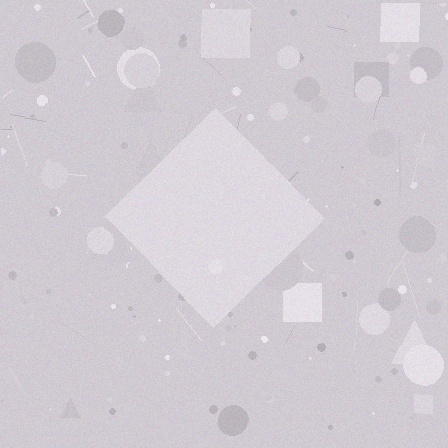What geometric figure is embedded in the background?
A diamond is embedded in the background.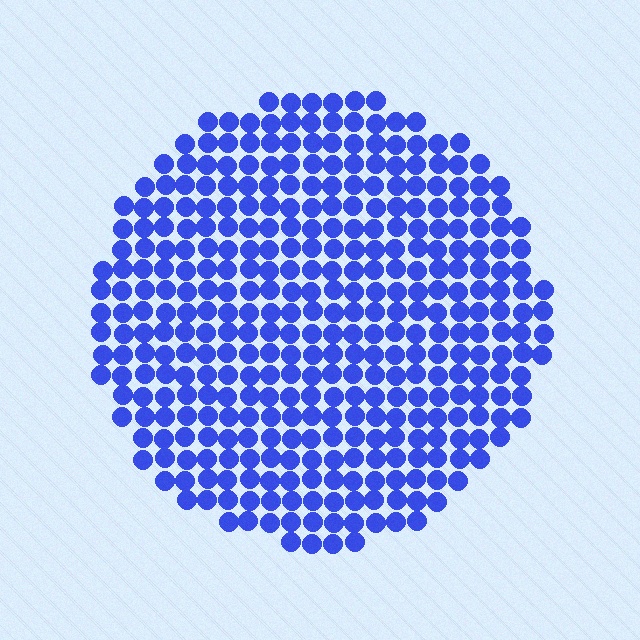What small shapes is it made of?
It is made of small circles.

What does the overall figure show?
The overall figure shows a circle.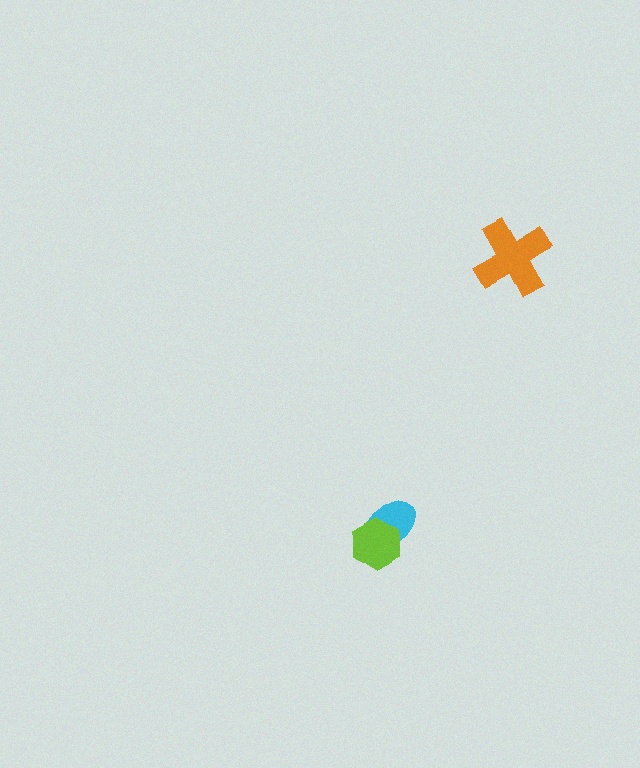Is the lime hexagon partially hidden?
No, no other shape covers it.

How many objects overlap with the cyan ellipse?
1 object overlaps with the cyan ellipse.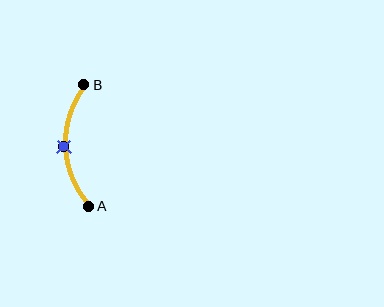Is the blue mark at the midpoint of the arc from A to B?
Yes. The blue mark lies on the arc at equal arc-length from both A and B — it is the arc midpoint.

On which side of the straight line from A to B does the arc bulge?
The arc bulges to the left of the straight line connecting A and B.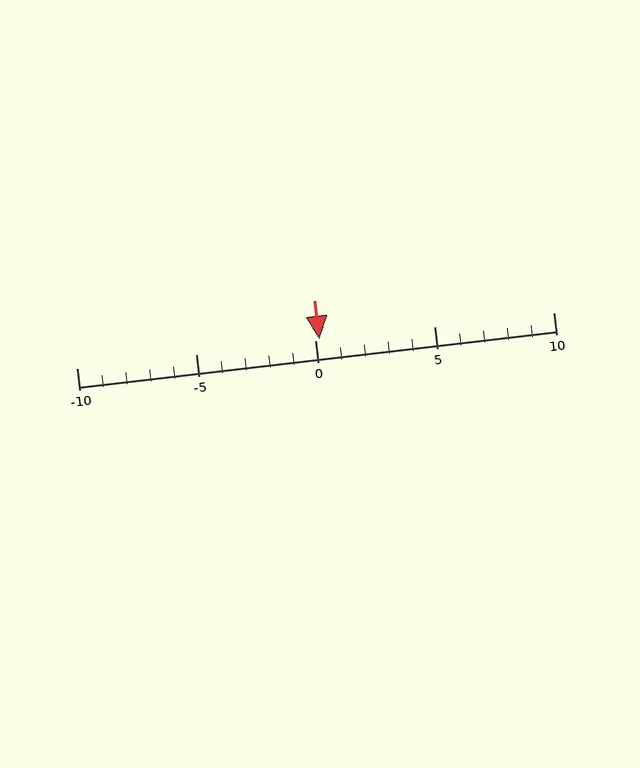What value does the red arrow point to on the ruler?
The red arrow points to approximately 0.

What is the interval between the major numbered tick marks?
The major tick marks are spaced 5 units apart.